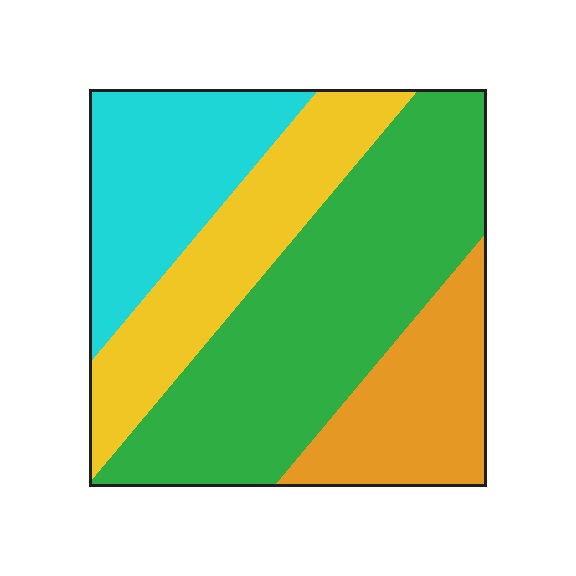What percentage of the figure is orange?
Orange covers roughly 15% of the figure.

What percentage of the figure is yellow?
Yellow takes up about one fifth (1/5) of the figure.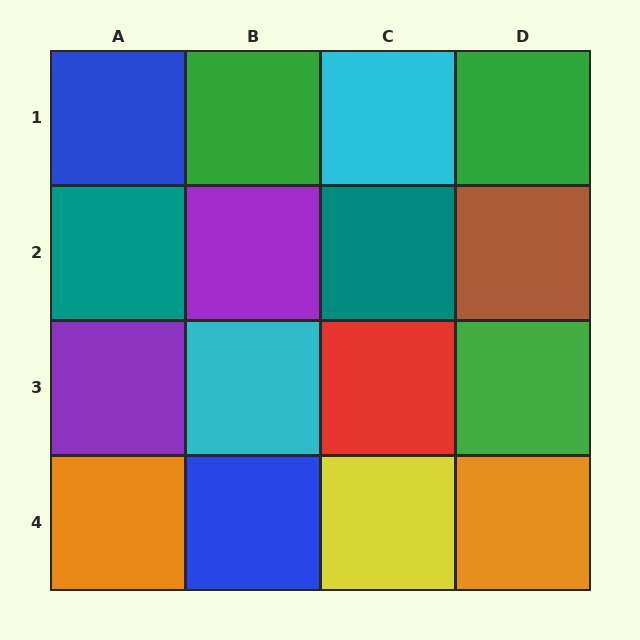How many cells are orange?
2 cells are orange.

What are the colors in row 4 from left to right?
Orange, blue, yellow, orange.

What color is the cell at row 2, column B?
Purple.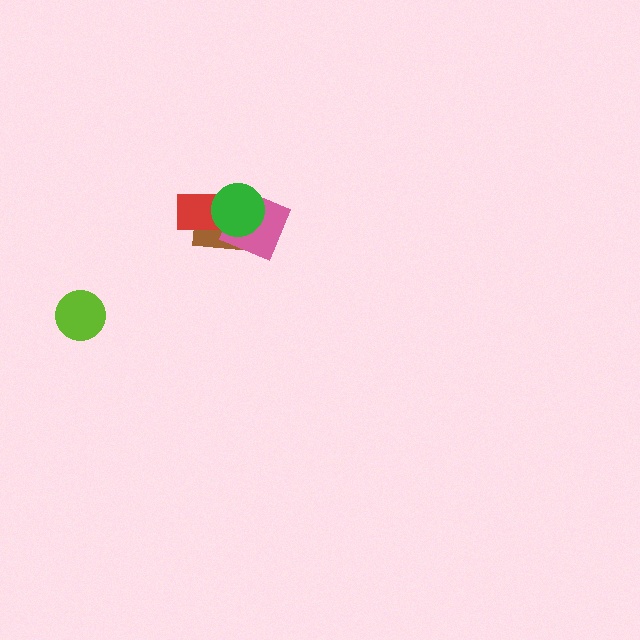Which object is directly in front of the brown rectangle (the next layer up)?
The pink diamond is directly in front of the brown rectangle.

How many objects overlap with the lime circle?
0 objects overlap with the lime circle.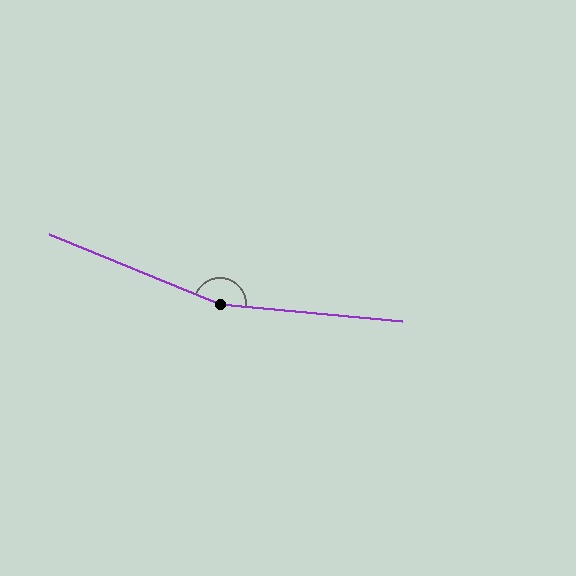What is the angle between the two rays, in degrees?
Approximately 163 degrees.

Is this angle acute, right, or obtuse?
It is obtuse.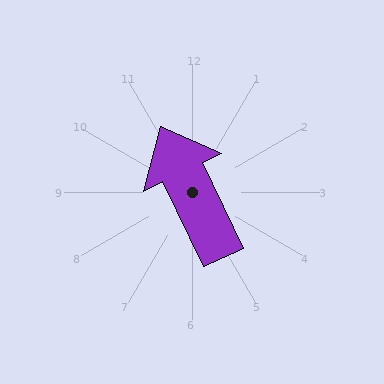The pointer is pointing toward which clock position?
Roughly 11 o'clock.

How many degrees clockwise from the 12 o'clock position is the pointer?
Approximately 334 degrees.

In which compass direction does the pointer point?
Northwest.